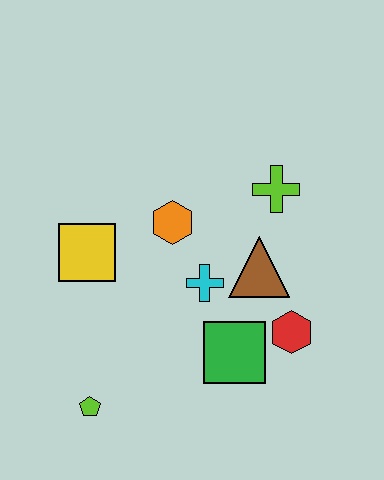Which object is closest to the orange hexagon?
The cyan cross is closest to the orange hexagon.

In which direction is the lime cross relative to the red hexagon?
The lime cross is above the red hexagon.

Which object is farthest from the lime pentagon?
The lime cross is farthest from the lime pentagon.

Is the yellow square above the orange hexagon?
No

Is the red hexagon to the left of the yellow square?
No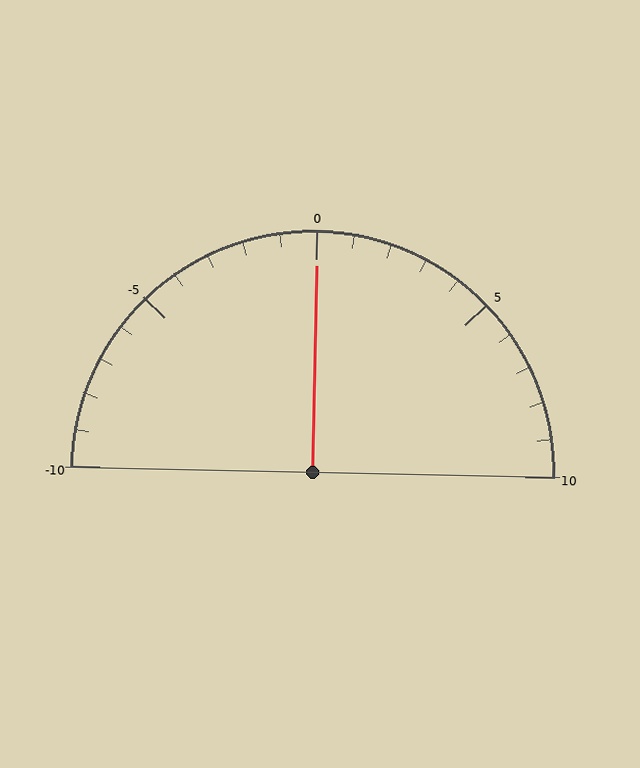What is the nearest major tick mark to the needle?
The nearest major tick mark is 0.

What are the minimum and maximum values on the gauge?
The gauge ranges from -10 to 10.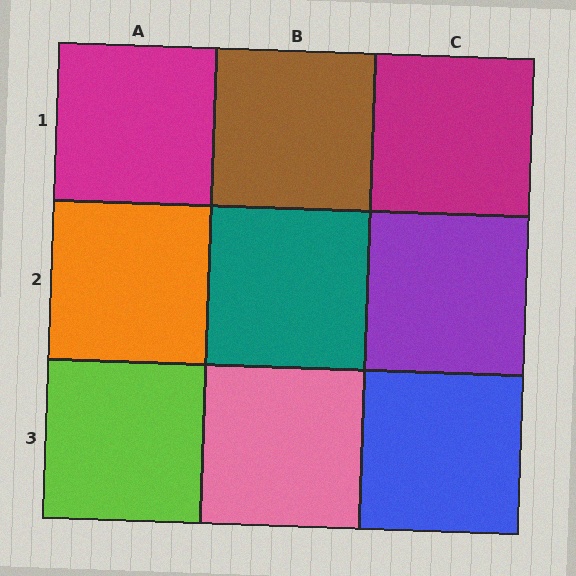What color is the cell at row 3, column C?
Blue.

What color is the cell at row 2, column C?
Purple.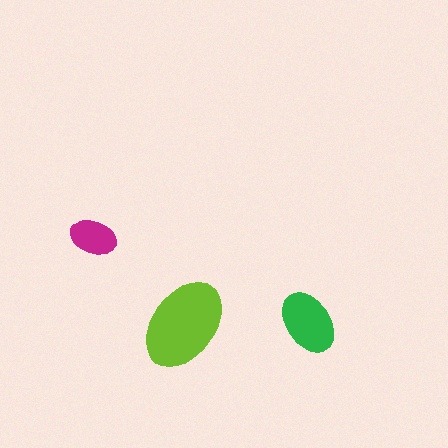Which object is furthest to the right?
The green ellipse is rightmost.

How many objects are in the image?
There are 3 objects in the image.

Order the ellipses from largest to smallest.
the lime one, the green one, the magenta one.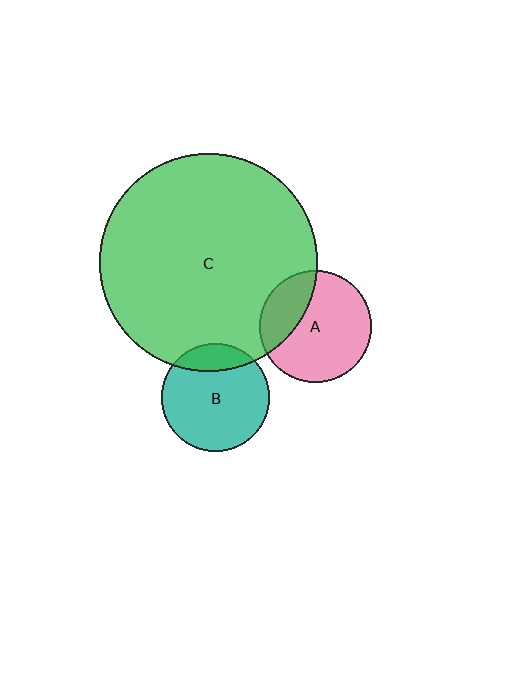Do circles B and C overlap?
Yes.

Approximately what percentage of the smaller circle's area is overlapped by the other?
Approximately 15%.